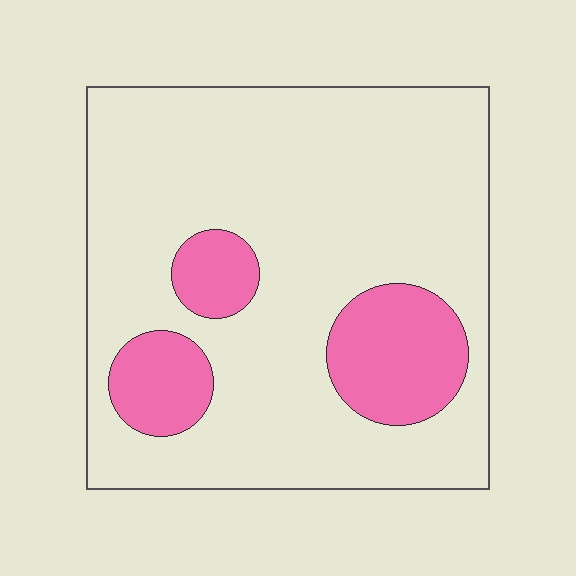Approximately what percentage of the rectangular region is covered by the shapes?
Approximately 20%.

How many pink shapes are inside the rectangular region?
3.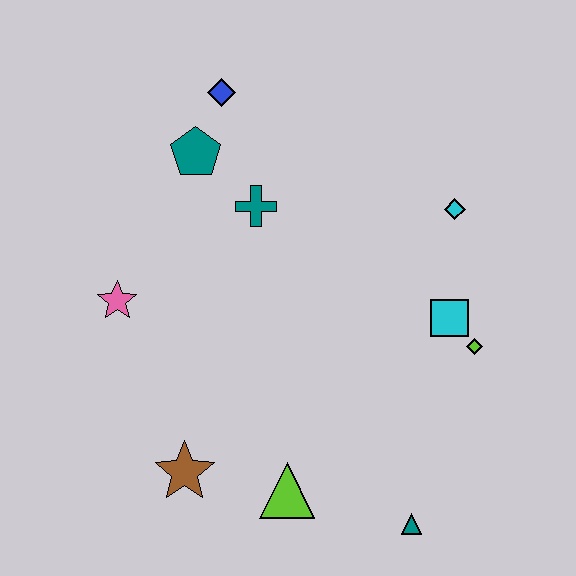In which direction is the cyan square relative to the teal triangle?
The cyan square is above the teal triangle.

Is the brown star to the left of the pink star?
No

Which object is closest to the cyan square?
The lime diamond is closest to the cyan square.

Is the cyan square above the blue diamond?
No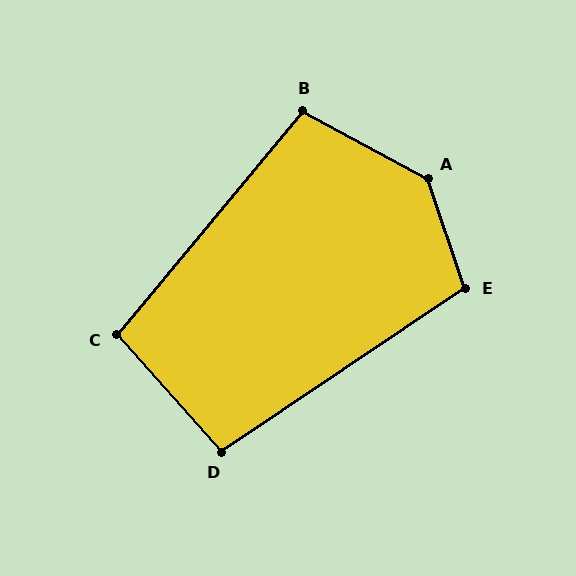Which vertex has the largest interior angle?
A, at approximately 137 degrees.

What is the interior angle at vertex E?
Approximately 105 degrees (obtuse).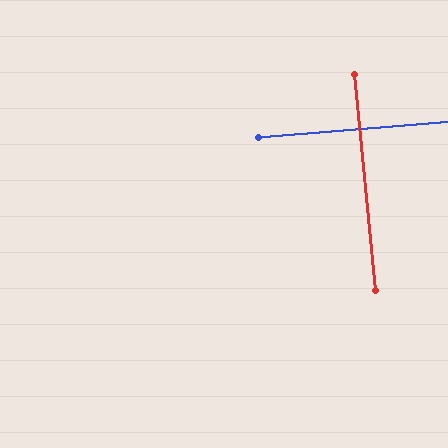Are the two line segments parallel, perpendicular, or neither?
Perpendicular — they meet at approximately 89°.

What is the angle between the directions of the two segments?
Approximately 89 degrees.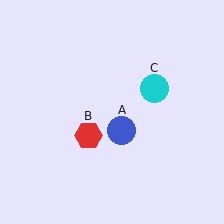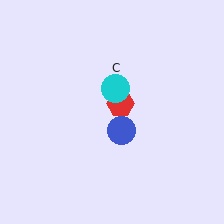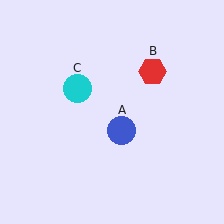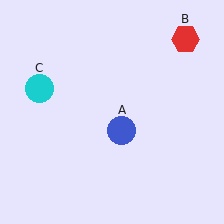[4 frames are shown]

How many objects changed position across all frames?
2 objects changed position: red hexagon (object B), cyan circle (object C).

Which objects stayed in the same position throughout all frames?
Blue circle (object A) remained stationary.